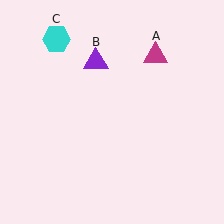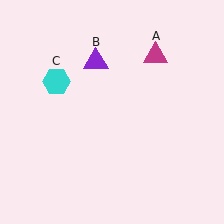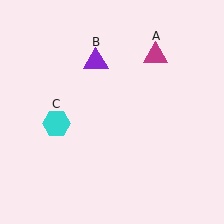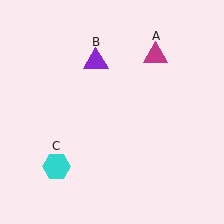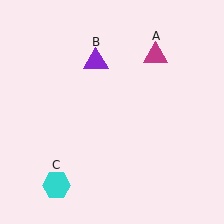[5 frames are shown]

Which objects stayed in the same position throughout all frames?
Magenta triangle (object A) and purple triangle (object B) remained stationary.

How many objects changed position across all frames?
1 object changed position: cyan hexagon (object C).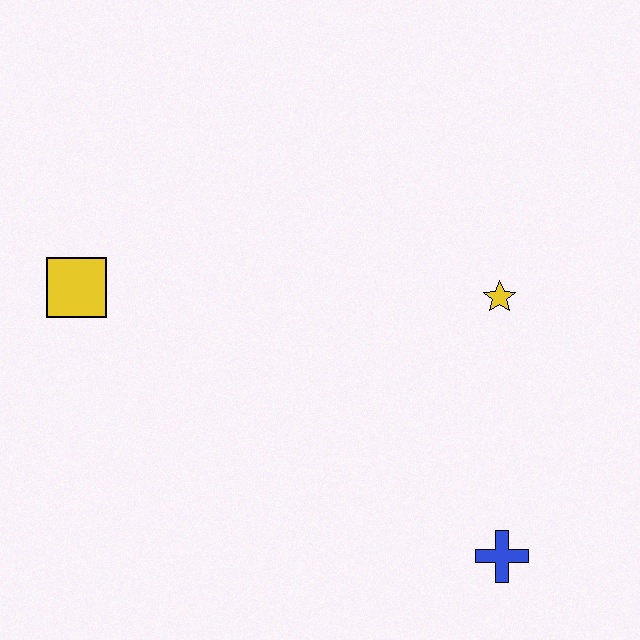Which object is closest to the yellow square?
The yellow star is closest to the yellow square.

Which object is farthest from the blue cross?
The yellow square is farthest from the blue cross.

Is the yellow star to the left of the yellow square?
No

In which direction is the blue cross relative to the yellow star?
The blue cross is below the yellow star.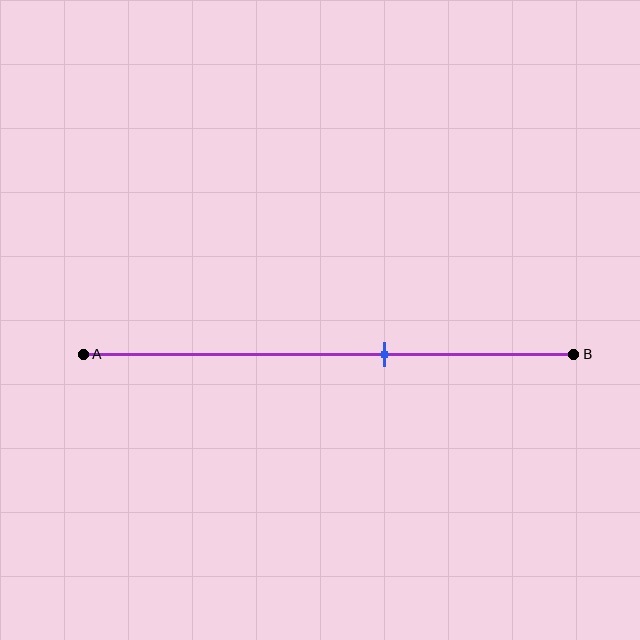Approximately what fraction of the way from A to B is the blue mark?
The blue mark is approximately 60% of the way from A to B.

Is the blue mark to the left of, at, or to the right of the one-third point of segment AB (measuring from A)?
The blue mark is to the right of the one-third point of segment AB.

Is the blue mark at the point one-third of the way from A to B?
No, the mark is at about 60% from A, not at the 33% one-third point.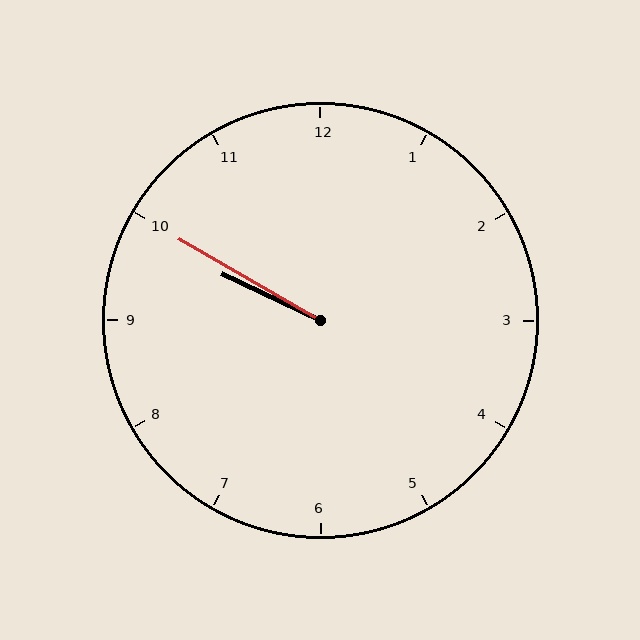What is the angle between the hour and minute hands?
Approximately 5 degrees.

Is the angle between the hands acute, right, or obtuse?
It is acute.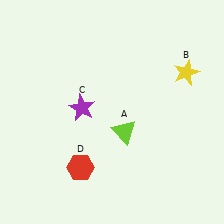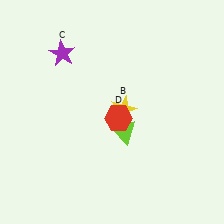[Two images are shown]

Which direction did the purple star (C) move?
The purple star (C) moved up.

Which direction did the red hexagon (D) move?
The red hexagon (D) moved up.